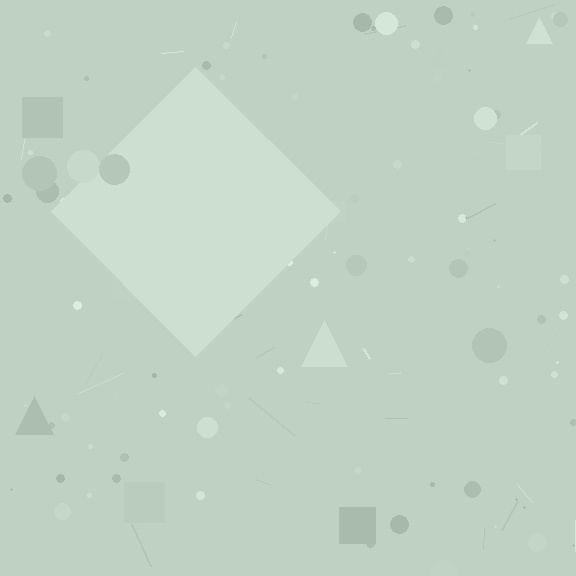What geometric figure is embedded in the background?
A diamond is embedded in the background.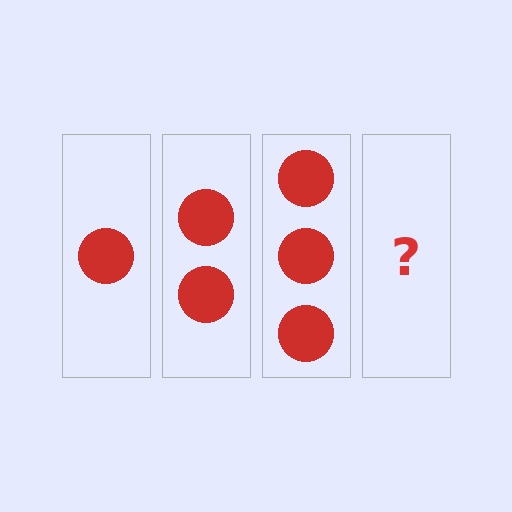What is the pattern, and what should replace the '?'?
The pattern is that each step adds one more circle. The '?' should be 4 circles.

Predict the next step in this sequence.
The next step is 4 circles.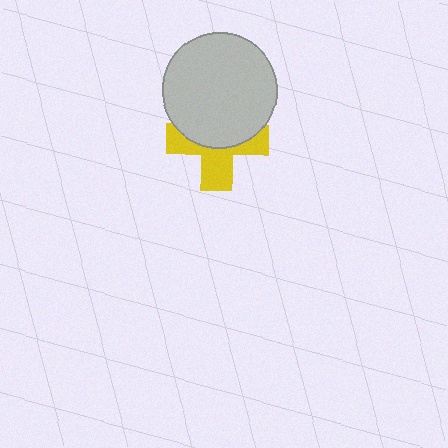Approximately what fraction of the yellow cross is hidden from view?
Roughly 52% of the yellow cross is hidden behind the light gray circle.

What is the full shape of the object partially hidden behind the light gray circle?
The partially hidden object is a yellow cross.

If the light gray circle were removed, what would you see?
You would see the complete yellow cross.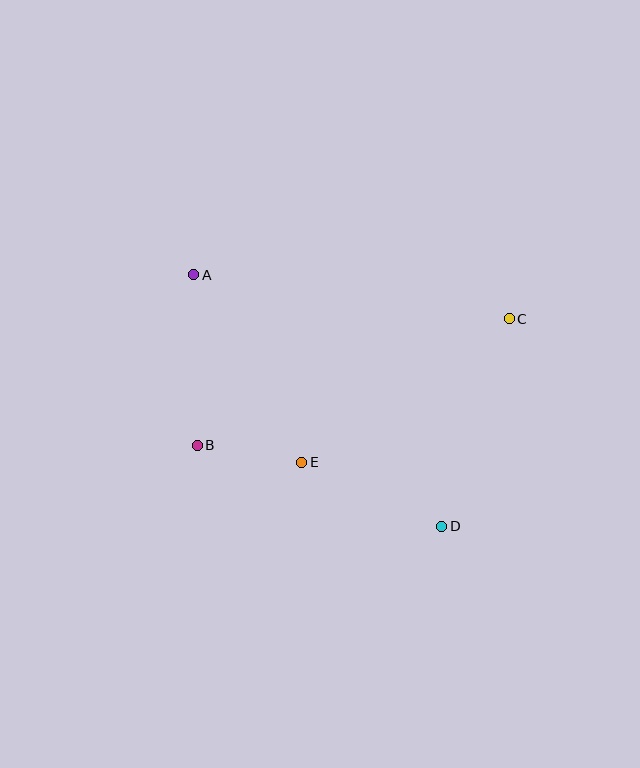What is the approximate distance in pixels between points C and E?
The distance between C and E is approximately 252 pixels.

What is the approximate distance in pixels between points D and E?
The distance between D and E is approximately 154 pixels.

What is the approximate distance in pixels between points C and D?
The distance between C and D is approximately 218 pixels.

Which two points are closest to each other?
Points B and E are closest to each other.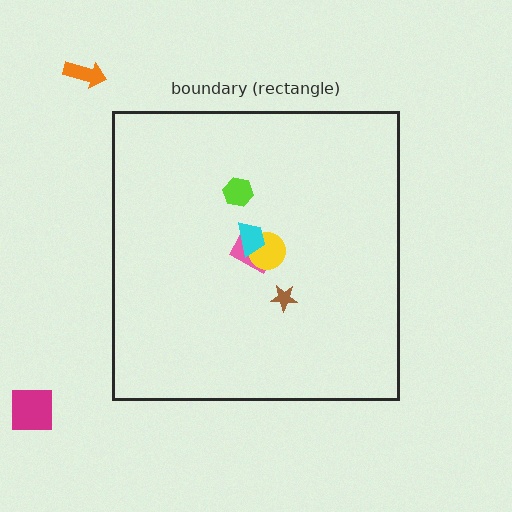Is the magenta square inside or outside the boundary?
Outside.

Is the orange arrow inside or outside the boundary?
Outside.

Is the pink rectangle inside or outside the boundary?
Inside.